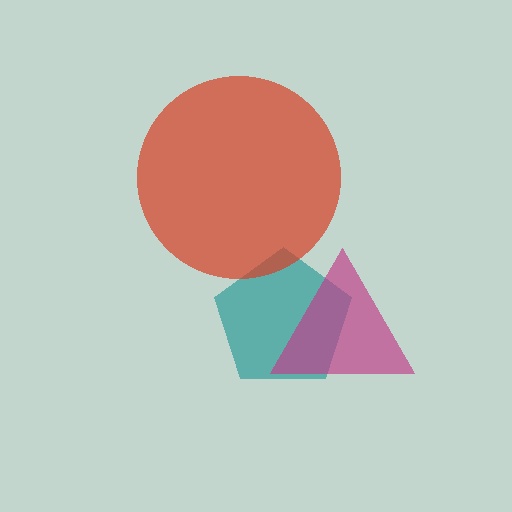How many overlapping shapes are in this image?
There are 3 overlapping shapes in the image.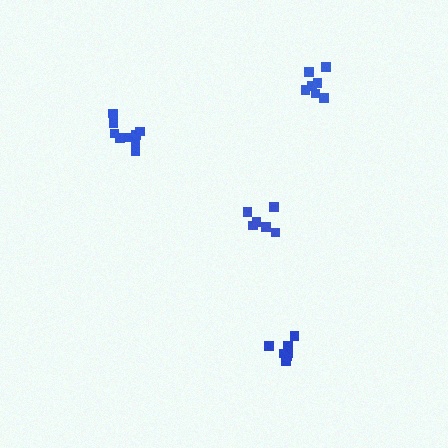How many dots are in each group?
Group 1: 8 dots, Group 2: 9 dots, Group 3: 6 dots, Group 4: 9 dots (32 total).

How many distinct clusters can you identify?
There are 4 distinct clusters.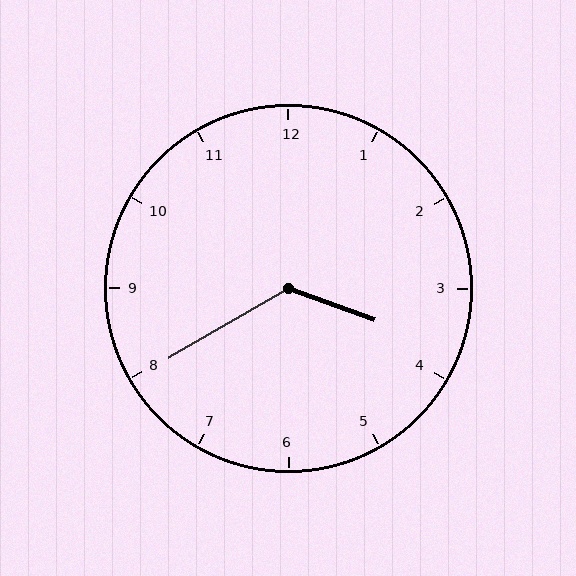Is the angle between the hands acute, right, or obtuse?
It is obtuse.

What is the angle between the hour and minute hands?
Approximately 130 degrees.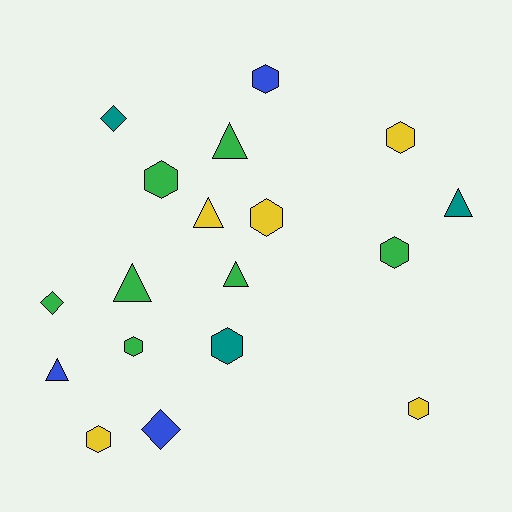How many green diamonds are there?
There is 1 green diamond.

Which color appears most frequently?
Green, with 7 objects.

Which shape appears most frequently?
Hexagon, with 9 objects.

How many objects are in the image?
There are 18 objects.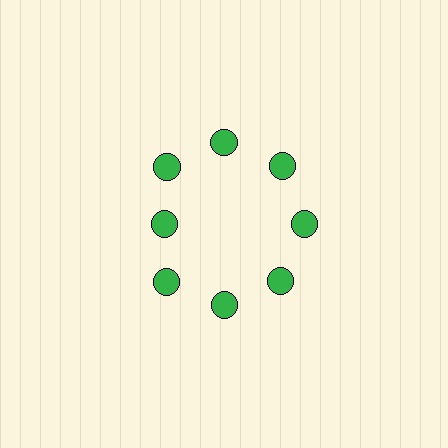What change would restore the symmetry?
The symmetry would be restored by moving it outward, back onto the ring so that all 8 circles sit at equal angles and equal distance from the center.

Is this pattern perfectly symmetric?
No. The 8 green circles are arranged in a ring, but one element near the 9 o'clock position is pulled inward toward the center, breaking the 8-fold rotational symmetry.